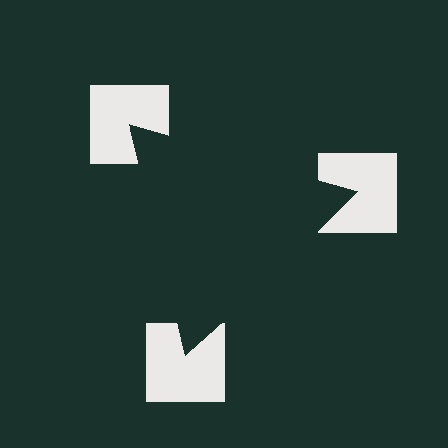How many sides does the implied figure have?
3 sides.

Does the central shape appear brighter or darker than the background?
It typically appears slightly darker than the background, even though no actual brightness change is drawn.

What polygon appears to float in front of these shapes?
An illusory triangle — its edges are inferred from the aligned wedge cuts in the notched squares, not physically drawn.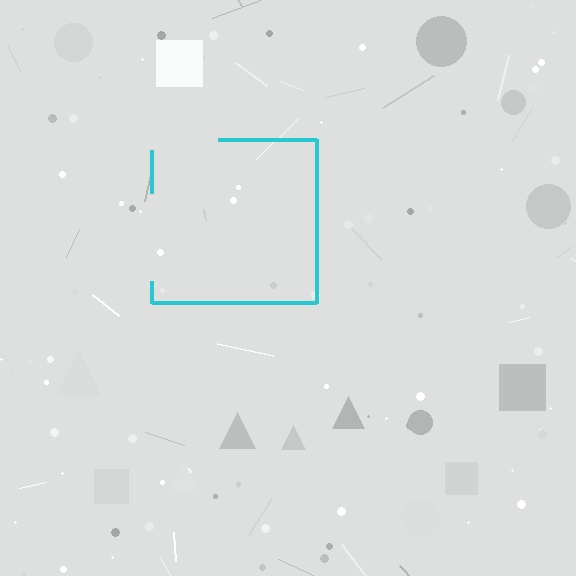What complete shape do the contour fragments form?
The contour fragments form a square.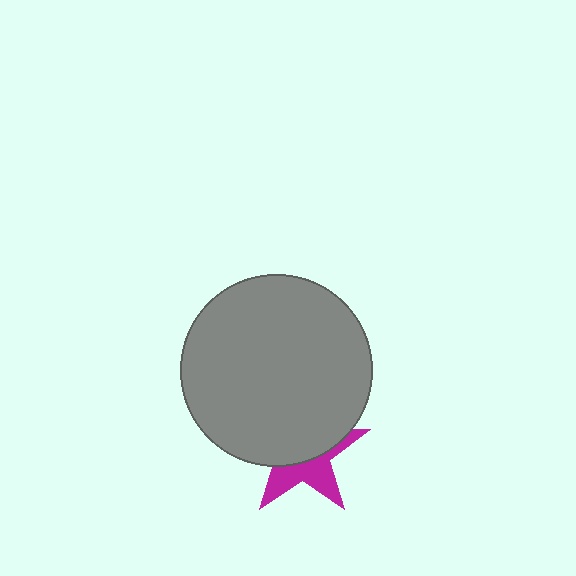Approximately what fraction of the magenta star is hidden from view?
Roughly 59% of the magenta star is hidden behind the gray circle.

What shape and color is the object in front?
The object in front is a gray circle.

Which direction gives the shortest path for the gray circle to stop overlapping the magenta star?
Moving up gives the shortest separation.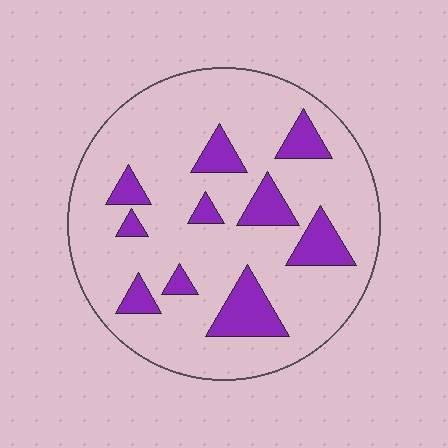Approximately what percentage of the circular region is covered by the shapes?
Approximately 20%.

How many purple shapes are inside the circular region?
10.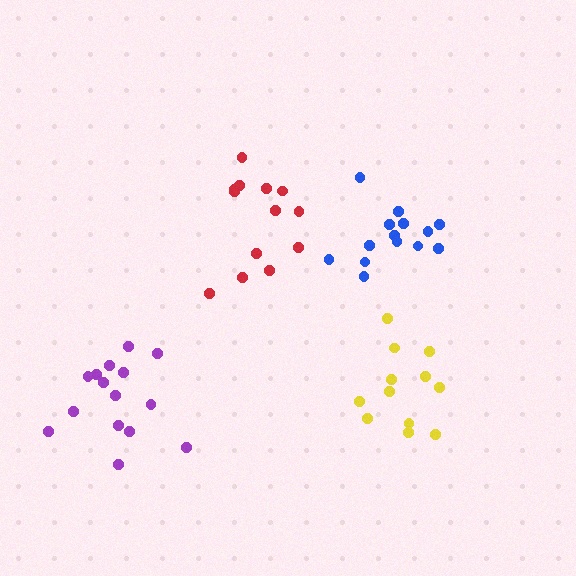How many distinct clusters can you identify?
There are 4 distinct clusters.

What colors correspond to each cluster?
The clusters are colored: yellow, purple, red, blue.